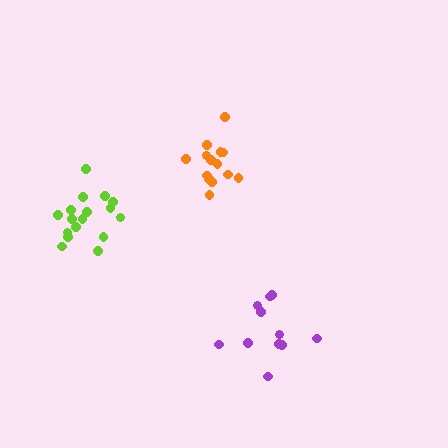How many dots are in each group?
Group 1: 17 dots, Group 2: 11 dots, Group 3: 14 dots (42 total).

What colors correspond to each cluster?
The clusters are colored: lime, purple, orange.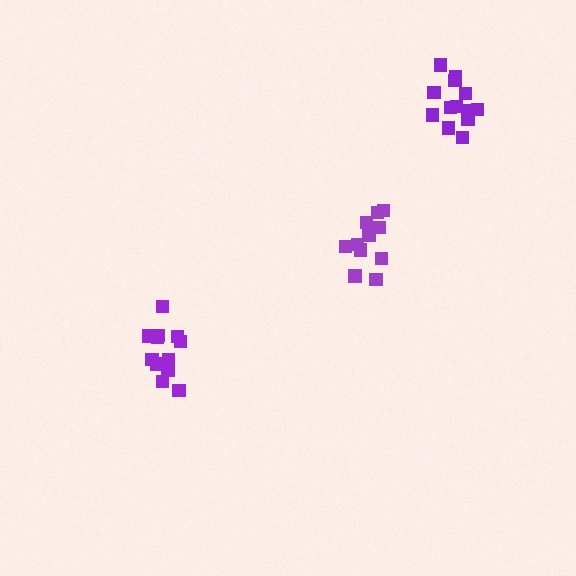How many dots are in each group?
Group 1: 11 dots, Group 2: 12 dots, Group 3: 13 dots (36 total).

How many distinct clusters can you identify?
There are 3 distinct clusters.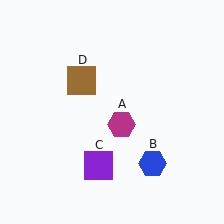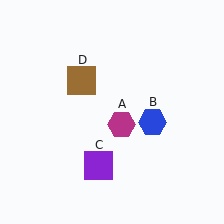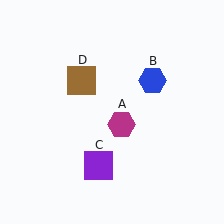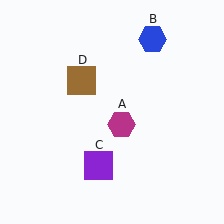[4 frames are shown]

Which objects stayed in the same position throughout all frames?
Magenta hexagon (object A) and purple square (object C) and brown square (object D) remained stationary.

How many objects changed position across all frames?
1 object changed position: blue hexagon (object B).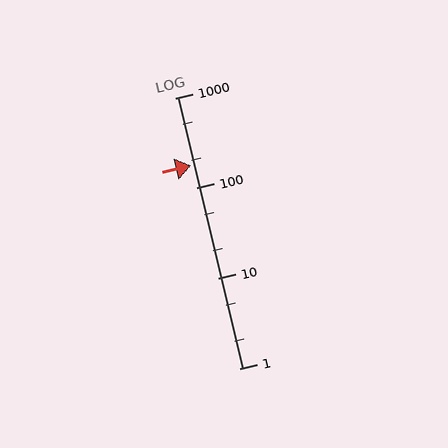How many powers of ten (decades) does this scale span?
The scale spans 3 decades, from 1 to 1000.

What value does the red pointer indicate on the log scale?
The pointer indicates approximately 180.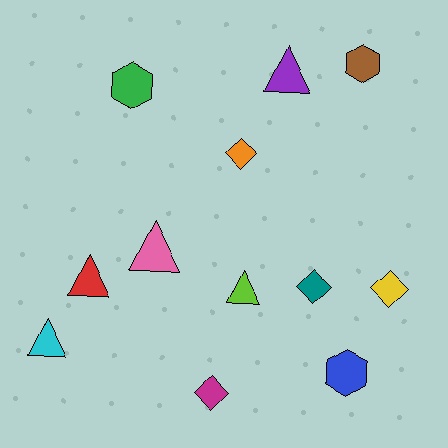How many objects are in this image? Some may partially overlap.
There are 12 objects.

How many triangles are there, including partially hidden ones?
There are 5 triangles.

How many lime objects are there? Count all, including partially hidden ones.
There is 1 lime object.